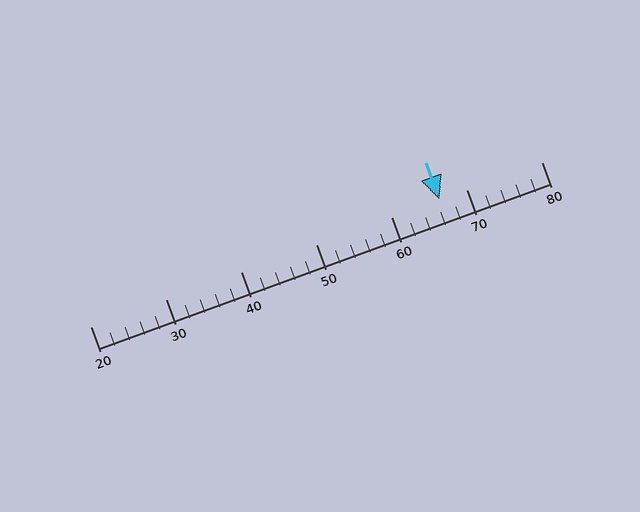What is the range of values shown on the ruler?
The ruler shows values from 20 to 80.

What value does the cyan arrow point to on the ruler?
The cyan arrow points to approximately 66.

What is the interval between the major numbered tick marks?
The major tick marks are spaced 10 units apart.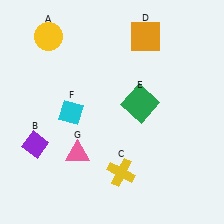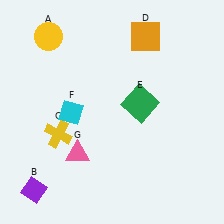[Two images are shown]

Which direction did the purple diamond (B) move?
The purple diamond (B) moved down.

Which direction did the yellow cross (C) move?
The yellow cross (C) moved left.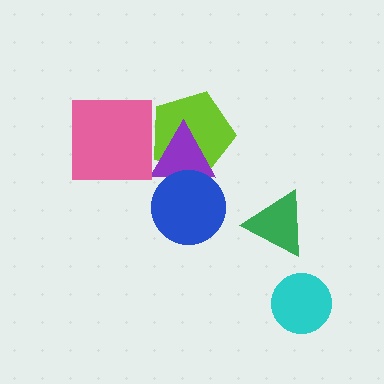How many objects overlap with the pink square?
0 objects overlap with the pink square.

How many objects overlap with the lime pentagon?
2 objects overlap with the lime pentagon.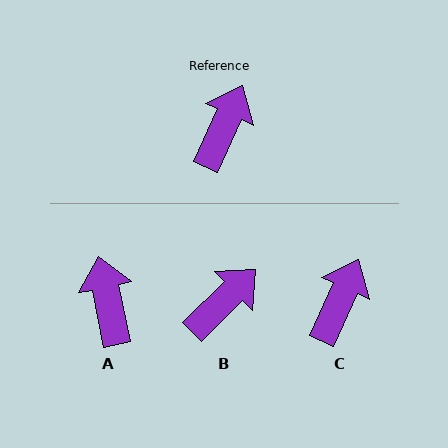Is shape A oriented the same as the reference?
No, it is off by about 36 degrees.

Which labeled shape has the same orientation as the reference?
C.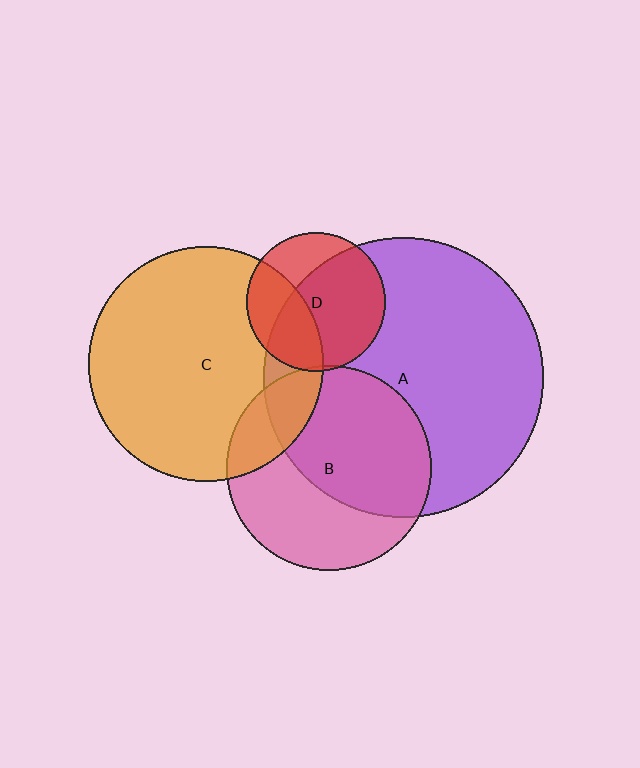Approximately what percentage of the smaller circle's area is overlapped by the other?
Approximately 65%.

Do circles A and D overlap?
Yes.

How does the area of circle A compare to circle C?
Approximately 1.4 times.